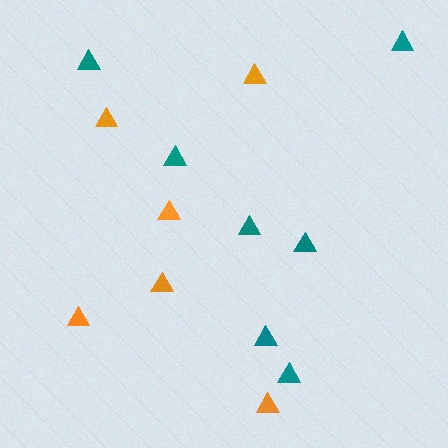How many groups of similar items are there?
There are 2 groups: one group of orange triangles (6) and one group of teal triangles (7).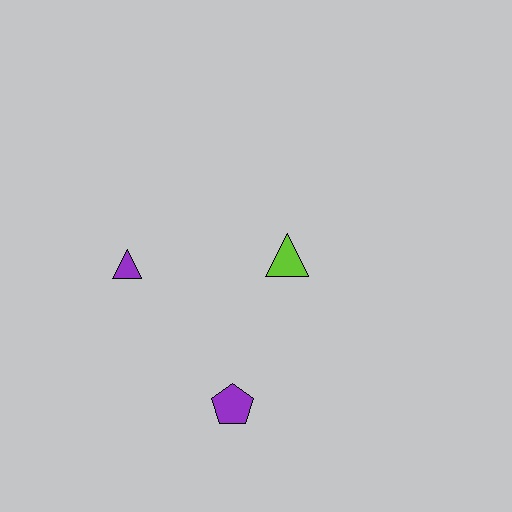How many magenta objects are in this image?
There are no magenta objects.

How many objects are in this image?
There are 3 objects.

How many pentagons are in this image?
There is 1 pentagon.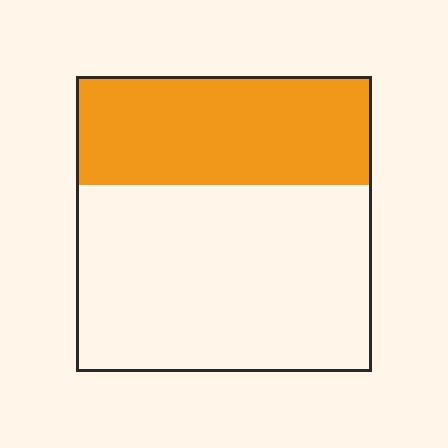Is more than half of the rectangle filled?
No.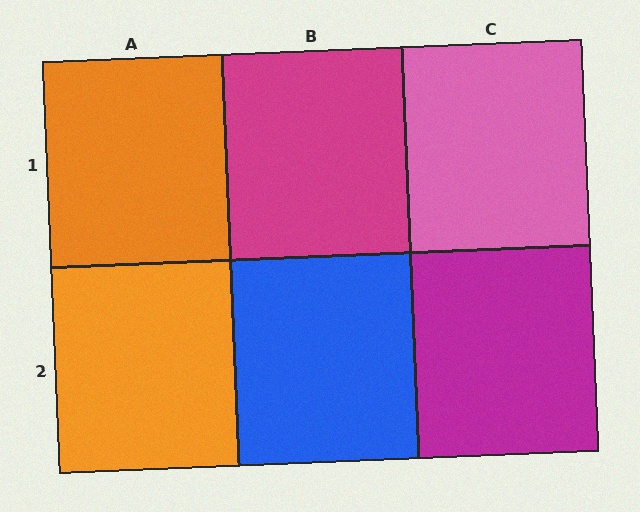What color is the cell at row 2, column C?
Magenta.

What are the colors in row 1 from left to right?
Orange, magenta, pink.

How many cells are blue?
1 cell is blue.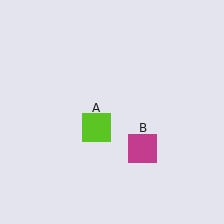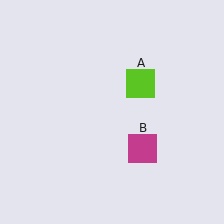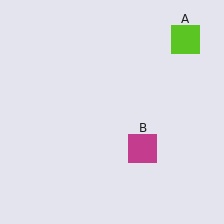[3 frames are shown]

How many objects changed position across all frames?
1 object changed position: lime square (object A).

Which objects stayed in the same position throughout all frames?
Magenta square (object B) remained stationary.